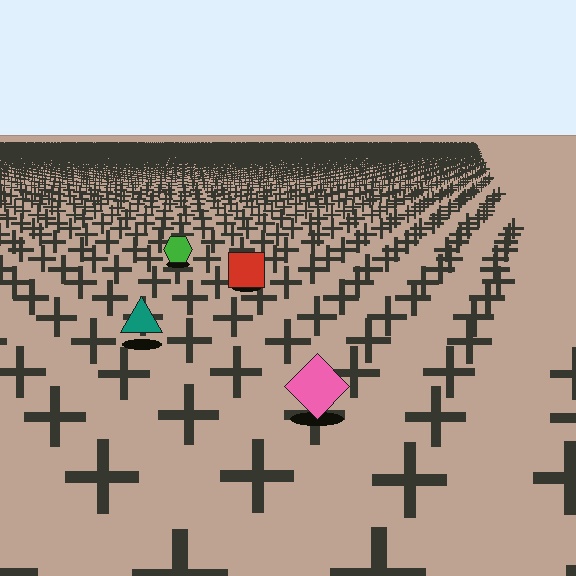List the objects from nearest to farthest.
From nearest to farthest: the pink diamond, the teal triangle, the red square, the green hexagon.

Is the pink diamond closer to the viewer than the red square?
Yes. The pink diamond is closer — you can tell from the texture gradient: the ground texture is coarser near it.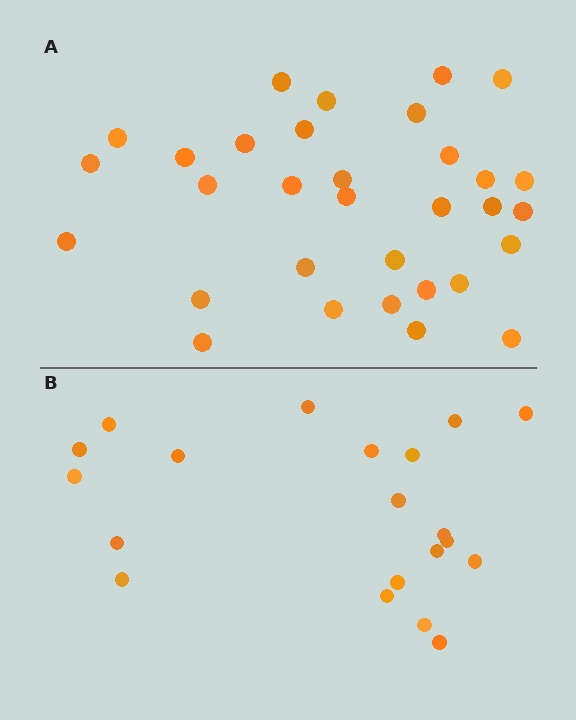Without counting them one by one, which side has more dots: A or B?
Region A (the top region) has more dots.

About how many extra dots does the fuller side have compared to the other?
Region A has roughly 12 or so more dots than region B.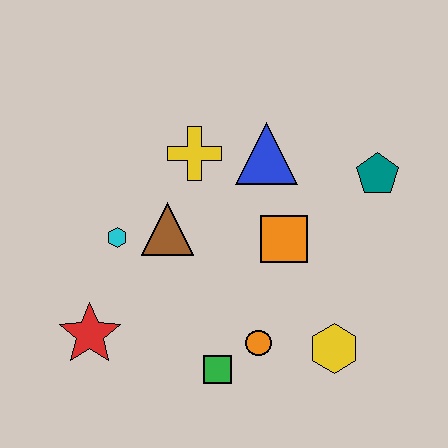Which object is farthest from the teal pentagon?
The red star is farthest from the teal pentagon.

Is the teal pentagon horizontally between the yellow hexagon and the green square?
No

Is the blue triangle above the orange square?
Yes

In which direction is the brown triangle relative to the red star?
The brown triangle is above the red star.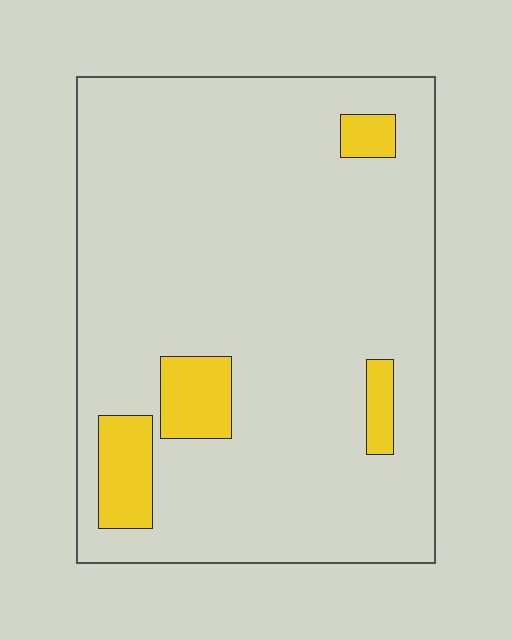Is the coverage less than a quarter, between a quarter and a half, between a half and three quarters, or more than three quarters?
Less than a quarter.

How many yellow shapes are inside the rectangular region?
4.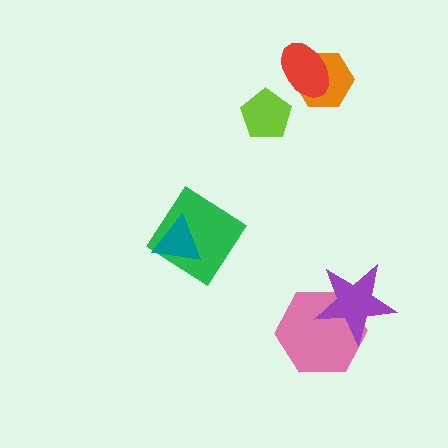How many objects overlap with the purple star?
1 object overlaps with the purple star.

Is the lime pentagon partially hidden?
No, no other shape covers it.